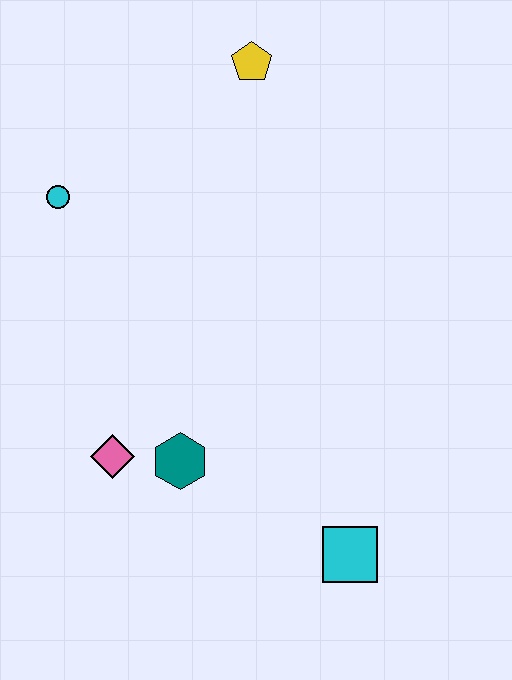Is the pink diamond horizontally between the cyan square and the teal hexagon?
No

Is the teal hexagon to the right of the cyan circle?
Yes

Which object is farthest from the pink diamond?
The yellow pentagon is farthest from the pink diamond.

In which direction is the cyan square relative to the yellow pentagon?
The cyan square is below the yellow pentagon.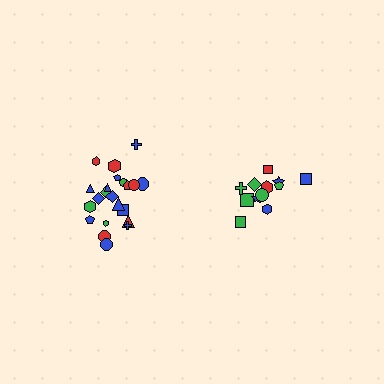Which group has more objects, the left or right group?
The left group.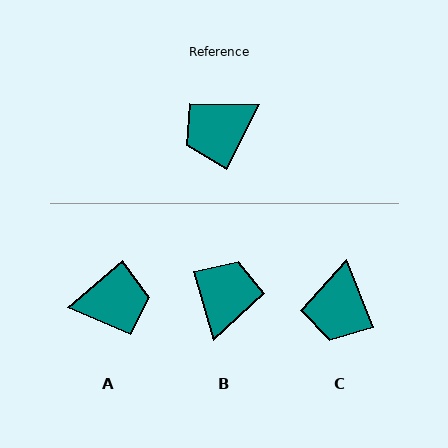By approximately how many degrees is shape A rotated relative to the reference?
Approximately 158 degrees counter-clockwise.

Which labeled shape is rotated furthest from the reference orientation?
A, about 158 degrees away.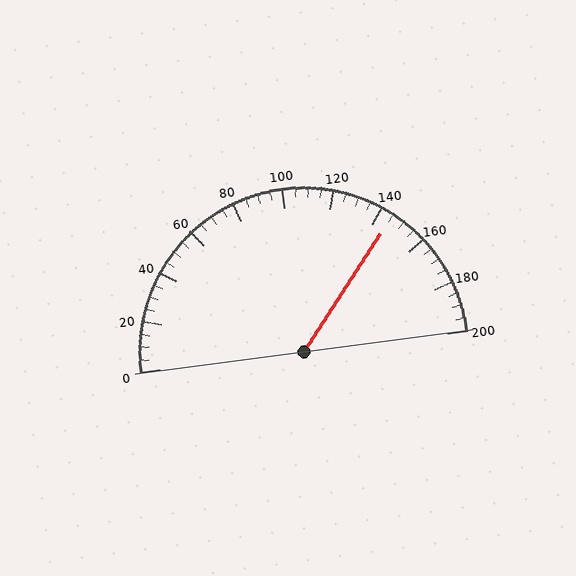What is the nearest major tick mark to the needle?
The nearest major tick mark is 140.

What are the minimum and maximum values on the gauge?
The gauge ranges from 0 to 200.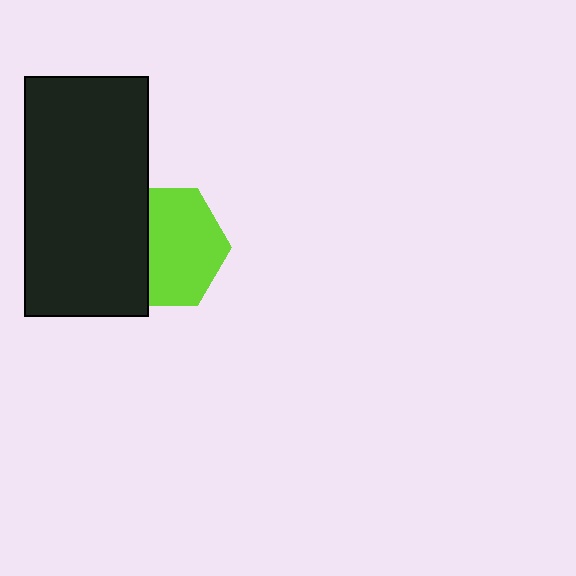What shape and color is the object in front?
The object in front is a black rectangle.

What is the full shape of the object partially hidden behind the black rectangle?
The partially hidden object is a lime hexagon.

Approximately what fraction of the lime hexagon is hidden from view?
Roughly 35% of the lime hexagon is hidden behind the black rectangle.